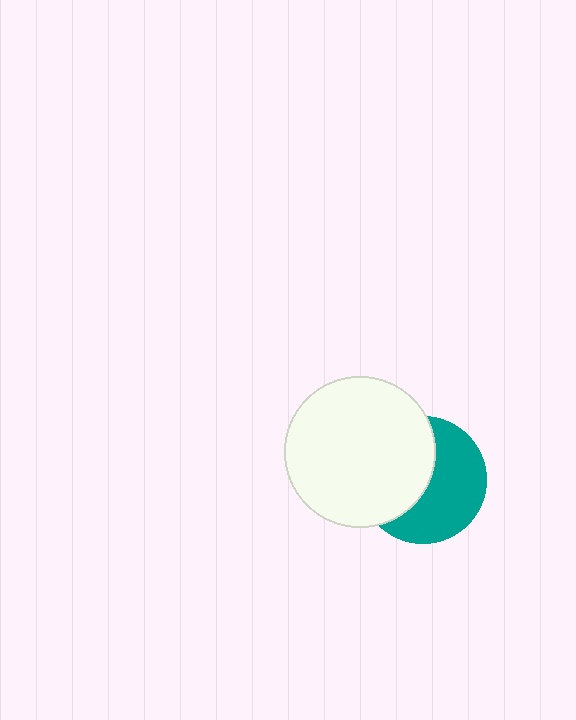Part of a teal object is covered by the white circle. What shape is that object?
It is a circle.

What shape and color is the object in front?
The object in front is a white circle.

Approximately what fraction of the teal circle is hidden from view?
Roughly 47% of the teal circle is hidden behind the white circle.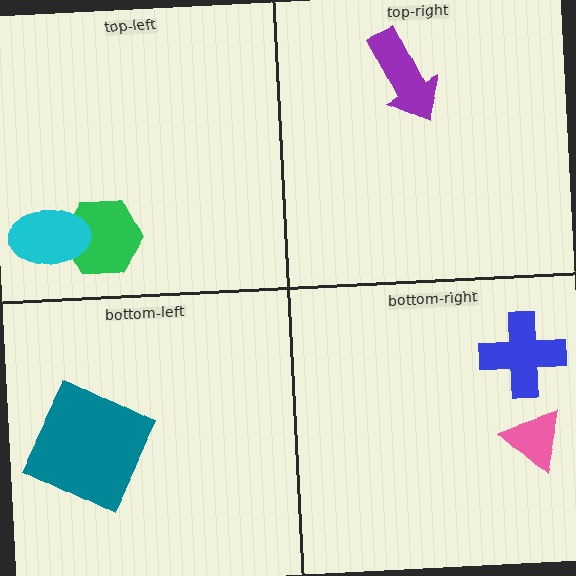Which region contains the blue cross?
The bottom-right region.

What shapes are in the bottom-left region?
The teal square.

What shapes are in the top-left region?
The green hexagon, the cyan ellipse.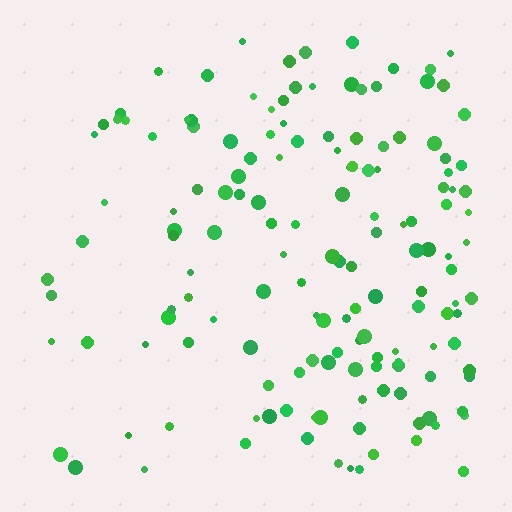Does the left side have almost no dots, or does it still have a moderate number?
Still a moderate number, just noticeably fewer than the right.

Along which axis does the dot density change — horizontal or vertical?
Horizontal.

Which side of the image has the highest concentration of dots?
The right.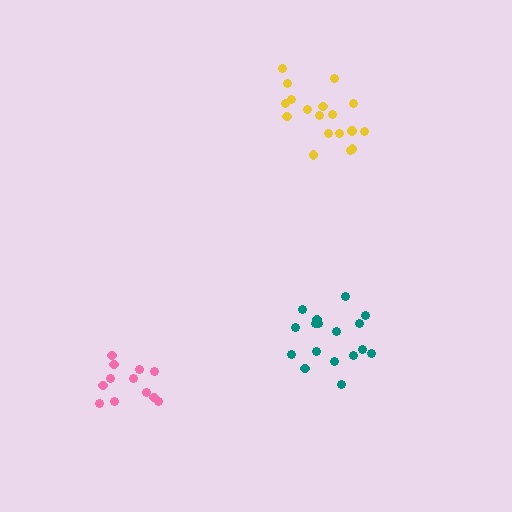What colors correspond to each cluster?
The clusters are colored: pink, yellow, teal.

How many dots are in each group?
Group 1: 12 dots, Group 2: 18 dots, Group 3: 17 dots (47 total).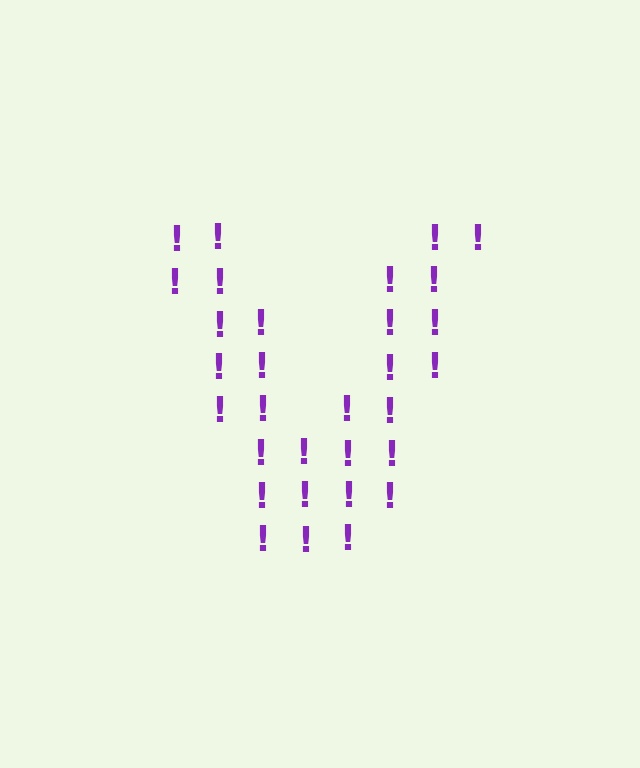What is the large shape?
The large shape is the letter V.